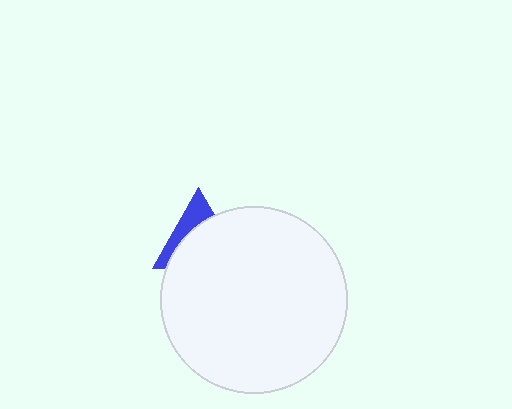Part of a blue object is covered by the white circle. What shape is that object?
It is a triangle.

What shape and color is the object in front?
The object in front is a white circle.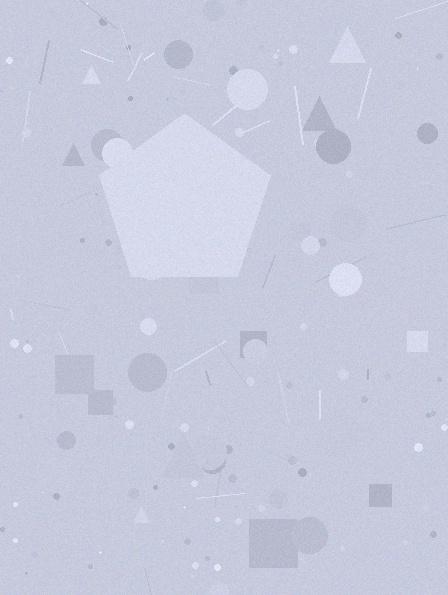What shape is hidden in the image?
A pentagon is hidden in the image.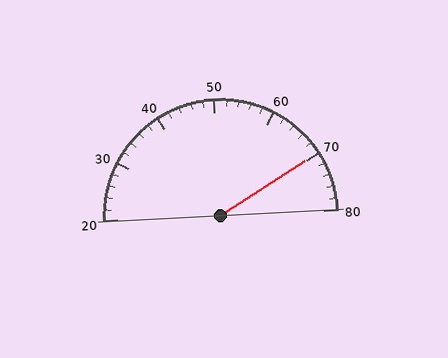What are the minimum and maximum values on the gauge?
The gauge ranges from 20 to 80.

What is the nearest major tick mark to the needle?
The nearest major tick mark is 70.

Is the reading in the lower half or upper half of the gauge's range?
The reading is in the upper half of the range (20 to 80).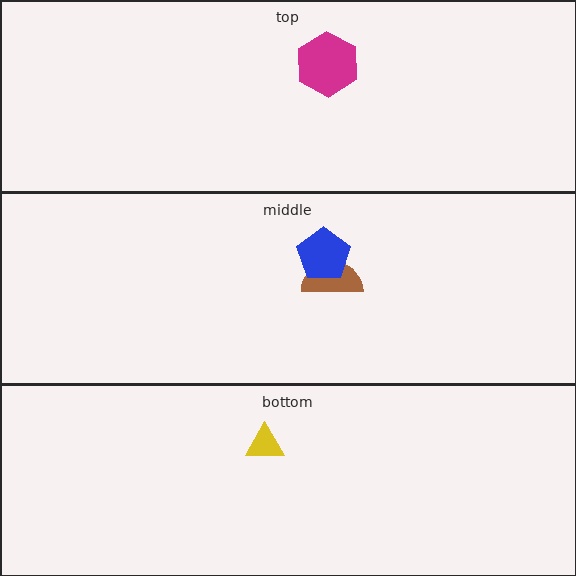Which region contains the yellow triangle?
The bottom region.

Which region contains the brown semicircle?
The middle region.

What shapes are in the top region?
The magenta hexagon.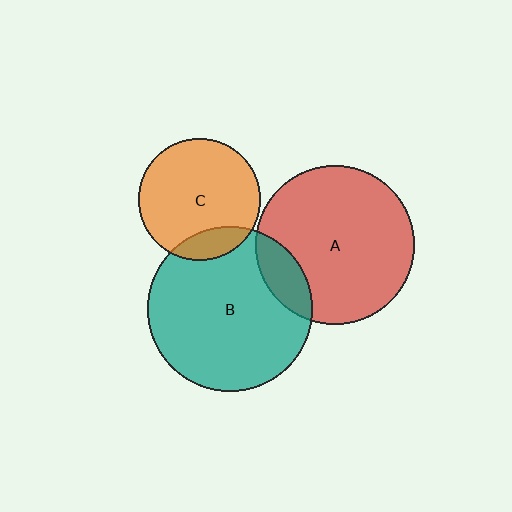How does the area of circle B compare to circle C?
Approximately 1.8 times.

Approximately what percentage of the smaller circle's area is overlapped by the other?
Approximately 15%.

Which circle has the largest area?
Circle B (teal).